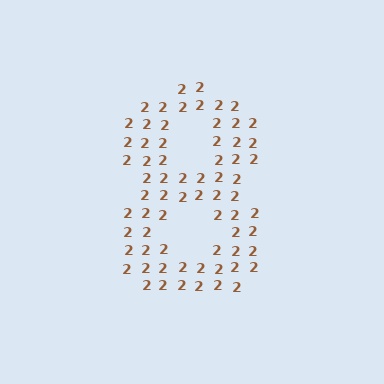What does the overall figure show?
The overall figure shows the digit 8.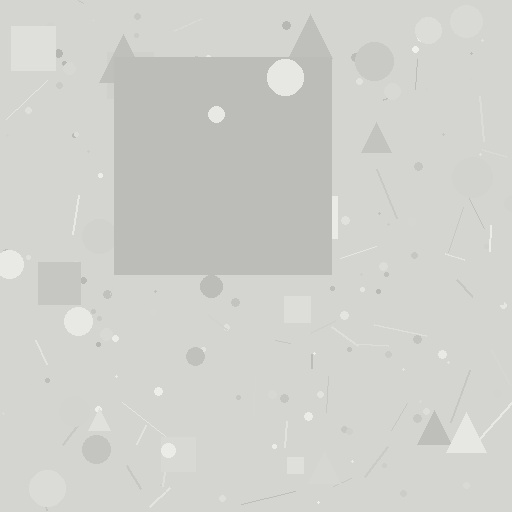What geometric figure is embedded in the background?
A square is embedded in the background.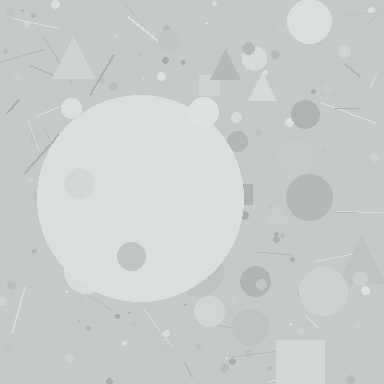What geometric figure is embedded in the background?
A circle is embedded in the background.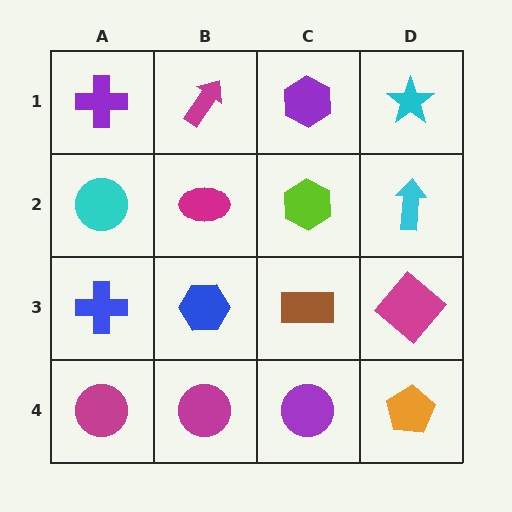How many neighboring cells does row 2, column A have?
3.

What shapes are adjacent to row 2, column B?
A magenta arrow (row 1, column B), a blue hexagon (row 3, column B), a cyan circle (row 2, column A), a lime hexagon (row 2, column C).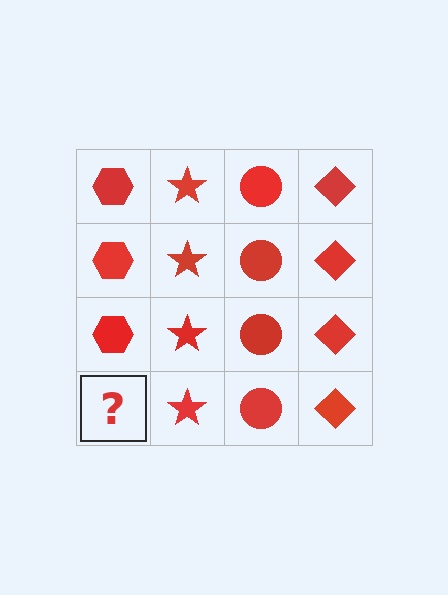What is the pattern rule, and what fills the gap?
The rule is that each column has a consistent shape. The gap should be filled with a red hexagon.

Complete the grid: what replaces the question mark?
The question mark should be replaced with a red hexagon.